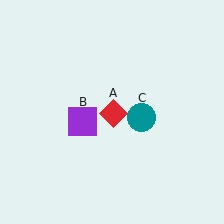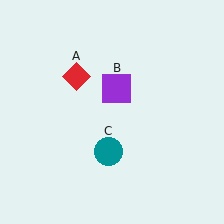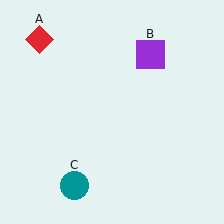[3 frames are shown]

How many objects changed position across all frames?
3 objects changed position: red diamond (object A), purple square (object B), teal circle (object C).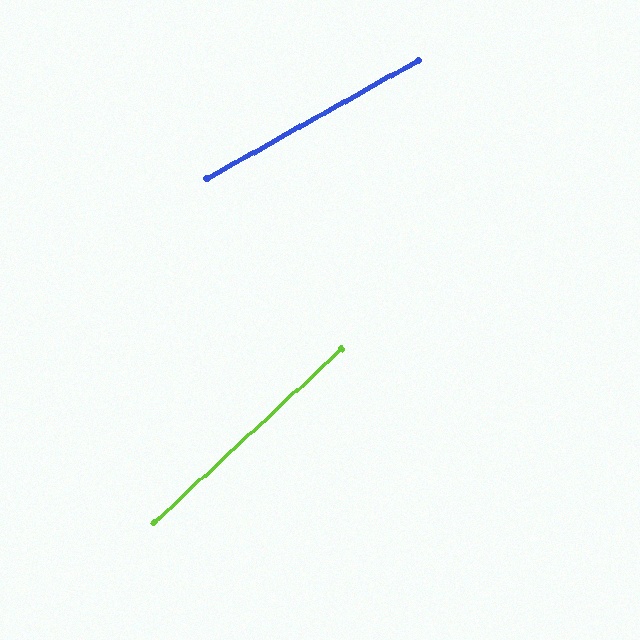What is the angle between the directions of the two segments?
Approximately 14 degrees.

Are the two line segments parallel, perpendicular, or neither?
Neither parallel nor perpendicular — they differ by about 14°.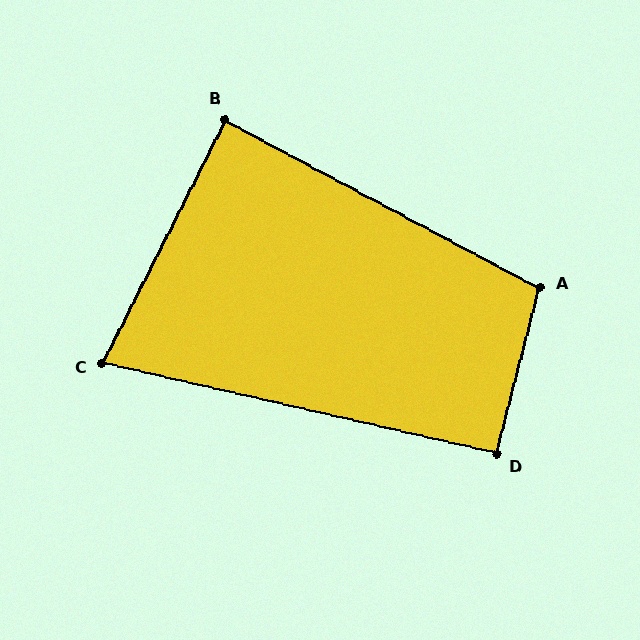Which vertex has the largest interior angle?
A, at approximately 104 degrees.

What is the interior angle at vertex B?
Approximately 89 degrees (approximately right).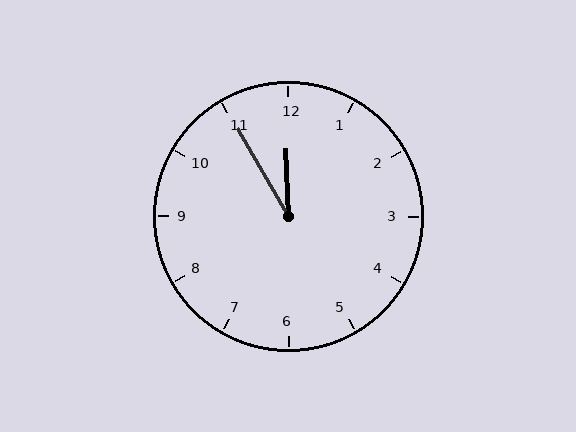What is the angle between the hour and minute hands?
Approximately 28 degrees.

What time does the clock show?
11:55.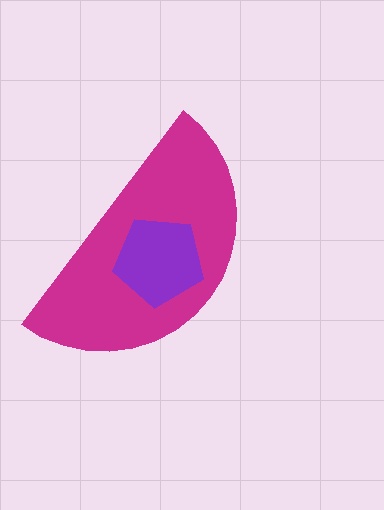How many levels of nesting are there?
2.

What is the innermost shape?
The purple pentagon.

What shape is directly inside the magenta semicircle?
The purple pentagon.